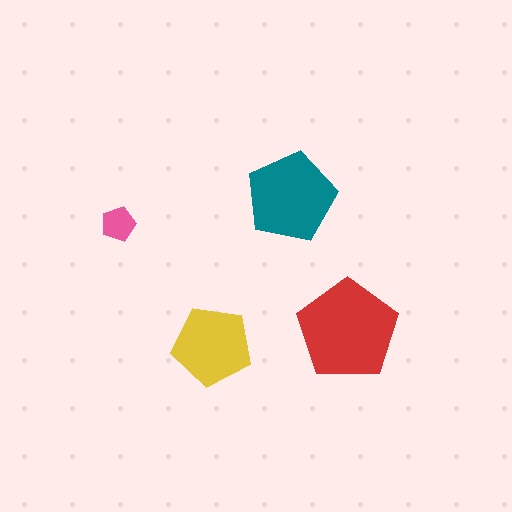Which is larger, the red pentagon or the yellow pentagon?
The red one.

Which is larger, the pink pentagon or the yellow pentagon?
The yellow one.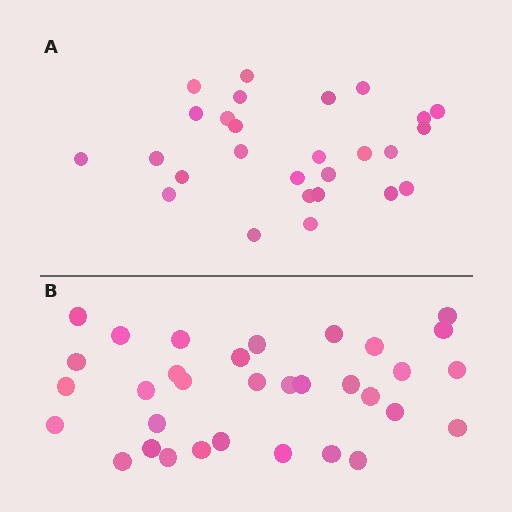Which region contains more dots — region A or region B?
Region B (the bottom region) has more dots.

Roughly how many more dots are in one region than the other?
Region B has about 6 more dots than region A.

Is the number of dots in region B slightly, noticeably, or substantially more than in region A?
Region B has only slightly more — the two regions are fairly close. The ratio is roughly 1.2 to 1.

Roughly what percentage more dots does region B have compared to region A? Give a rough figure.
About 20% more.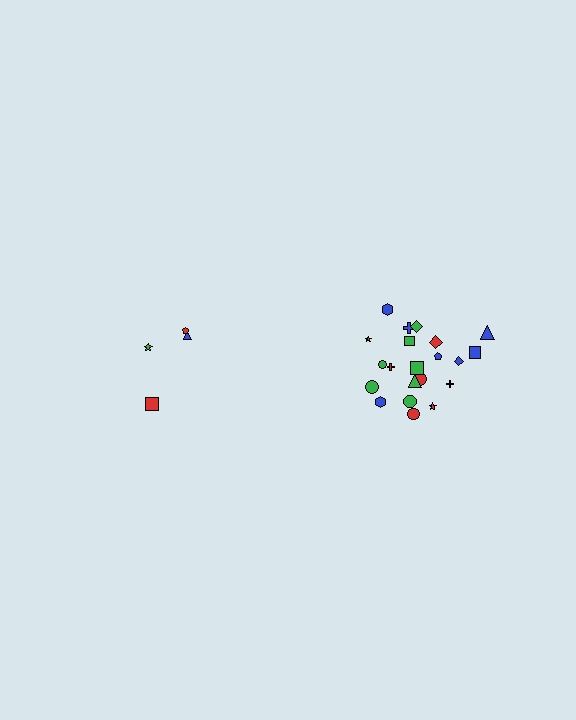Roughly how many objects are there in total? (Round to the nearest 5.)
Roughly 25 objects in total.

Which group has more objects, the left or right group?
The right group.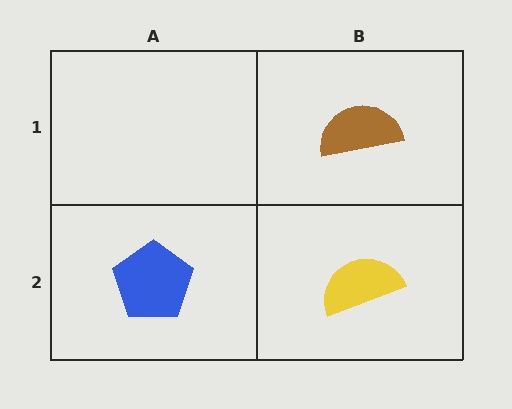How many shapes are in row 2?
2 shapes.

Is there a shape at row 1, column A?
No, that cell is empty.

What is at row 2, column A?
A blue pentagon.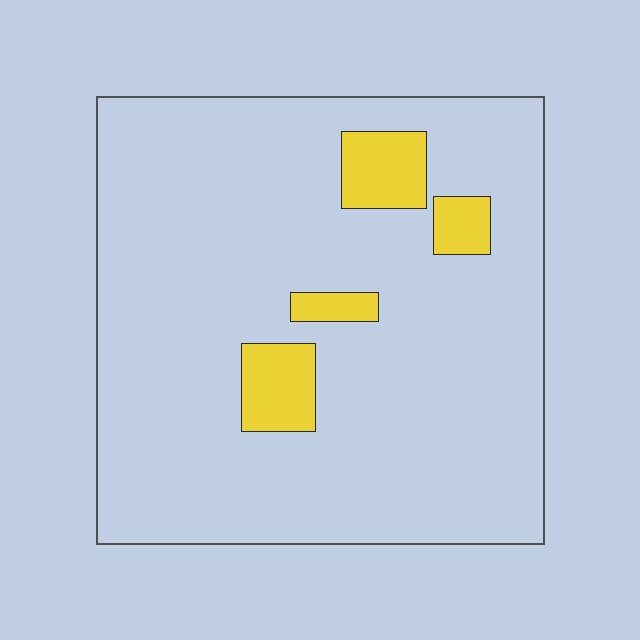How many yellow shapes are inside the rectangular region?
4.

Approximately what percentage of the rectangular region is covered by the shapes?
Approximately 10%.